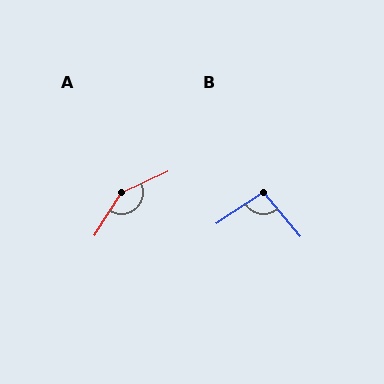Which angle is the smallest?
B, at approximately 96 degrees.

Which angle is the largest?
A, at approximately 147 degrees.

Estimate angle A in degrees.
Approximately 147 degrees.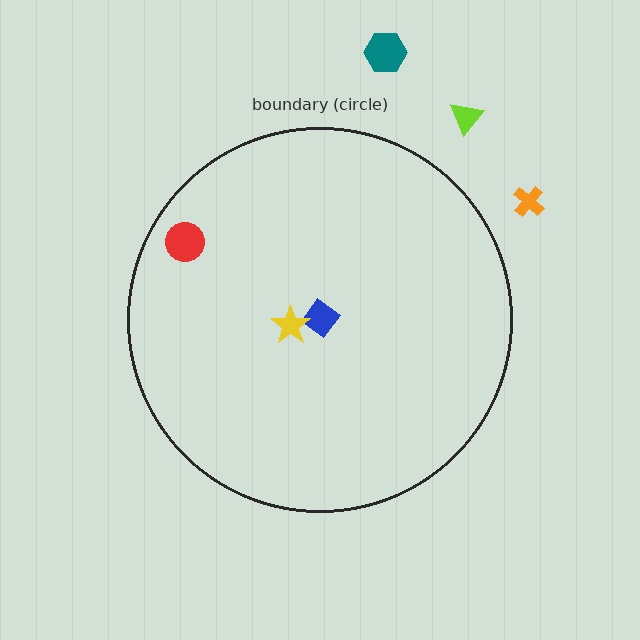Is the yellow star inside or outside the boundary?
Inside.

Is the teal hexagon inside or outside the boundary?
Outside.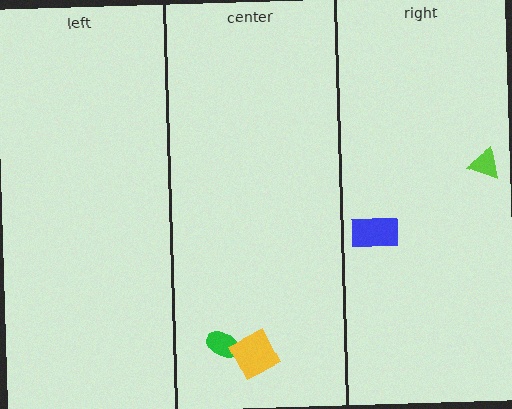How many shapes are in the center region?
2.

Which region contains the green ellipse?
The center region.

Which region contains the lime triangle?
The right region.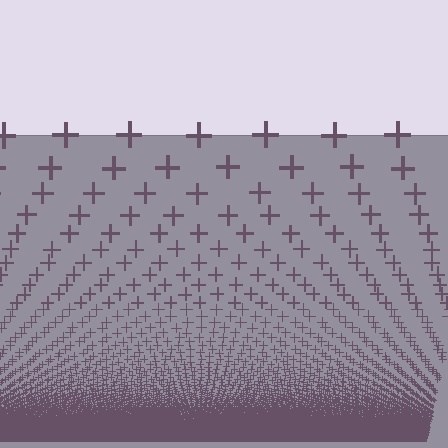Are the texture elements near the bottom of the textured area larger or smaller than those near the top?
Smaller. The gradient is inverted — elements near the bottom are smaller and denser.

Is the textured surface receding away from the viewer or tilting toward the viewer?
The surface appears to tilt toward the viewer. Texture elements get larger and sparser toward the top.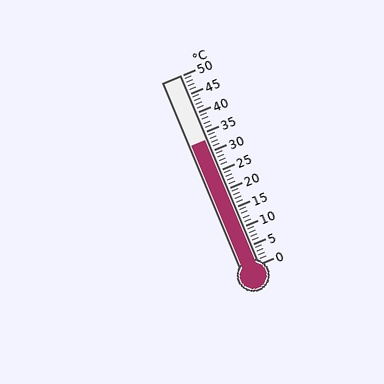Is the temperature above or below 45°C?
The temperature is below 45°C.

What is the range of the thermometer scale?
The thermometer scale ranges from 0°C to 50°C.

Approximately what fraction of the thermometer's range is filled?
The thermometer is filled to approximately 65% of its range.